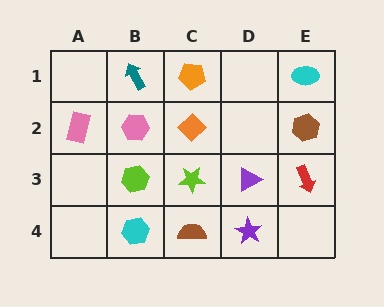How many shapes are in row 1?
3 shapes.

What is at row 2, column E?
A brown hexagon.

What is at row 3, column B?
A lime hexagon.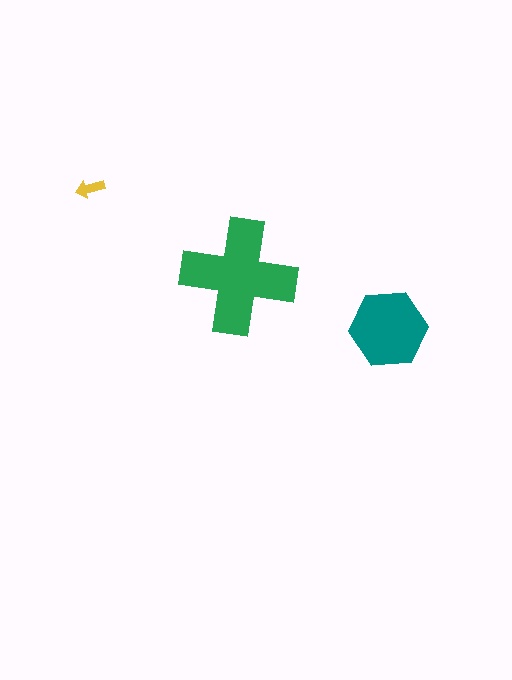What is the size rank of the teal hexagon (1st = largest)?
2nd.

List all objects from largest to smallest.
The green cross, the teal hexagon, the yellow arrow.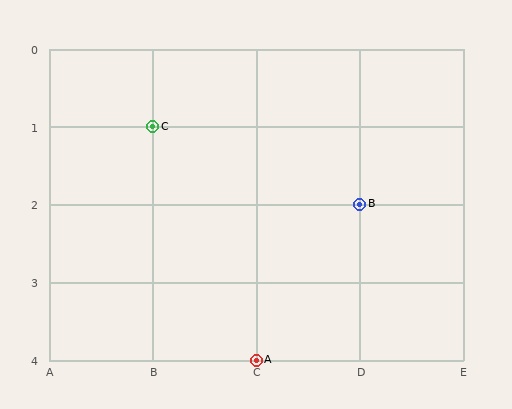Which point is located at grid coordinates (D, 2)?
Point B is at (D, 2).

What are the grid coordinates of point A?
Point A is at grid coordinates (C, 4).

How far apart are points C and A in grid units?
Points C and A are 1 column and 3 rows apart (about 3.2 grid units diagonally).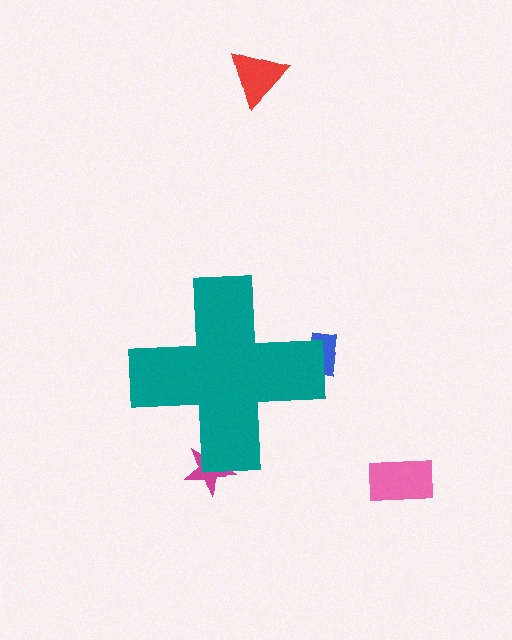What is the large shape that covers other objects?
A teal cross.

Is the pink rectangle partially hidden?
No, the pink rectangle is fully visible.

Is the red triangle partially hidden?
No, the red triangle is fully visible.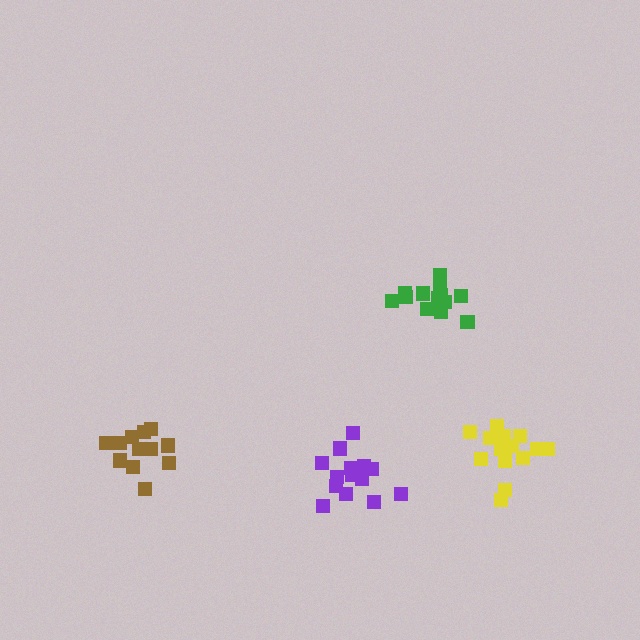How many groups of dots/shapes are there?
There are 4 groups.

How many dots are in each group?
Group 1: 13 dots, Group 2: 15 dots, Group 3: 12 dots, Group 4: 16 dots (56 total).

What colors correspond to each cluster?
The clusters are colored: green, purple, brown, yellow.